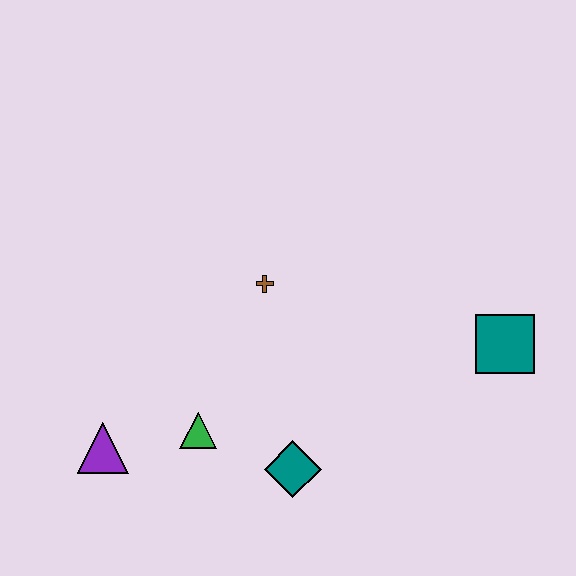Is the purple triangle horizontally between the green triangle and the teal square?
No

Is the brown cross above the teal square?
Yes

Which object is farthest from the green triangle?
The teal square is farthest from the green triangle.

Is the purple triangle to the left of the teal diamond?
Yes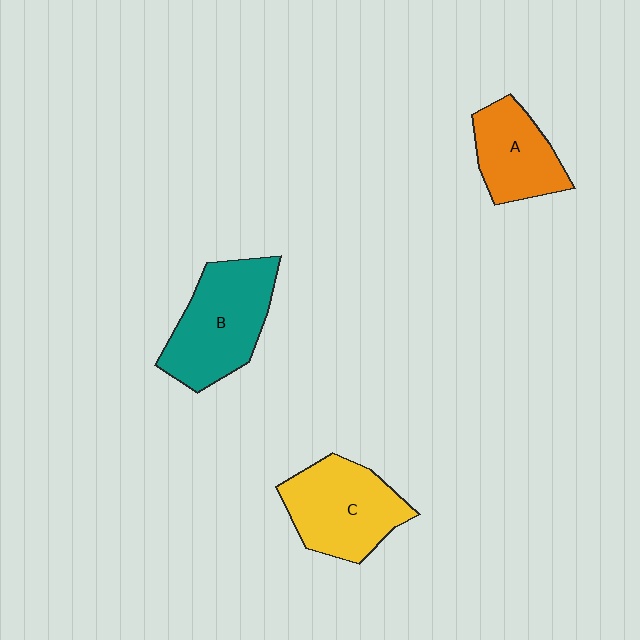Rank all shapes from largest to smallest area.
From largest to smallest: B (teal), C (yellow), A (orange).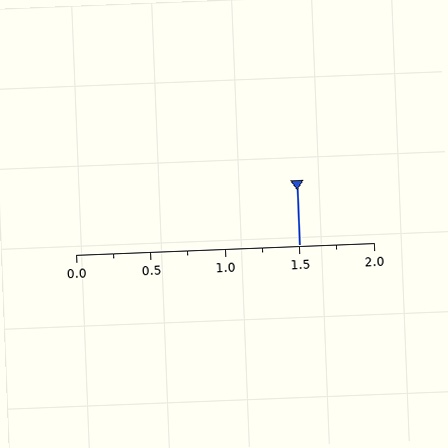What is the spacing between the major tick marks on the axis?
The major ticks are spaced 0.5 apart.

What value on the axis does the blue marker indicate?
The marker indicates approximately 1.5.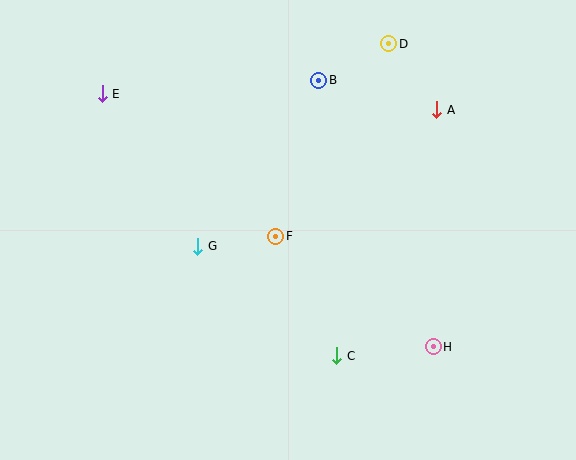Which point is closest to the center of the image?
Point F at (276, 236) is closest to the center.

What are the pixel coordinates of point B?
Point B is at (319, 80).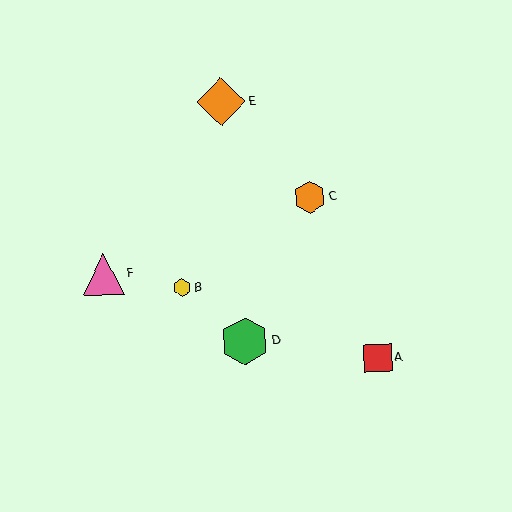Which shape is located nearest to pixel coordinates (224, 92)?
The orange diamond (labeled E) at (221, 102) is nearest to that location.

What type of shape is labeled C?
Shape C is an orange hexagon.